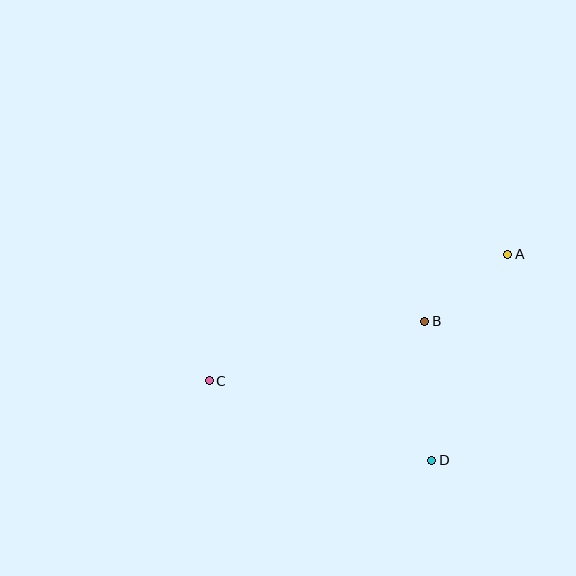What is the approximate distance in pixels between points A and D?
The distance between A and D is approximately 220 pixels.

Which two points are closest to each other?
Points A and B are closest to each other.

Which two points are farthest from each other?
Points A and C are farthest from each other.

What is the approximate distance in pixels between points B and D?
The distance between B and D is approximately 139 pixels.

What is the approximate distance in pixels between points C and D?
The distance between C and D is approximately 236 pixels.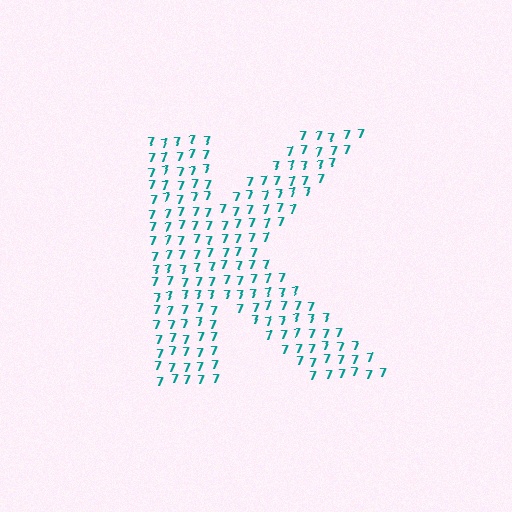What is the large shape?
The large shape is the letter K.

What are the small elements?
The small elements are digit 7's.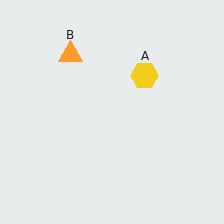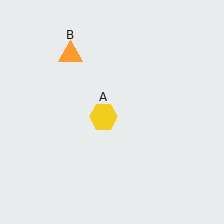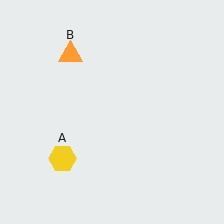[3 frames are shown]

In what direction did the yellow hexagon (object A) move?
The yellow hexagon (object A) moved down and to the left.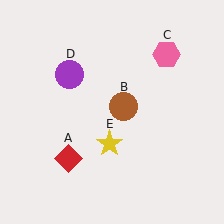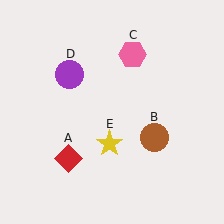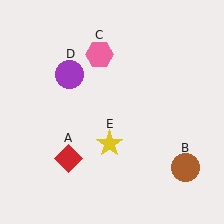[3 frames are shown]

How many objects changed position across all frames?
2 objects changed position: brown circle (object B), pink hexagon (object C).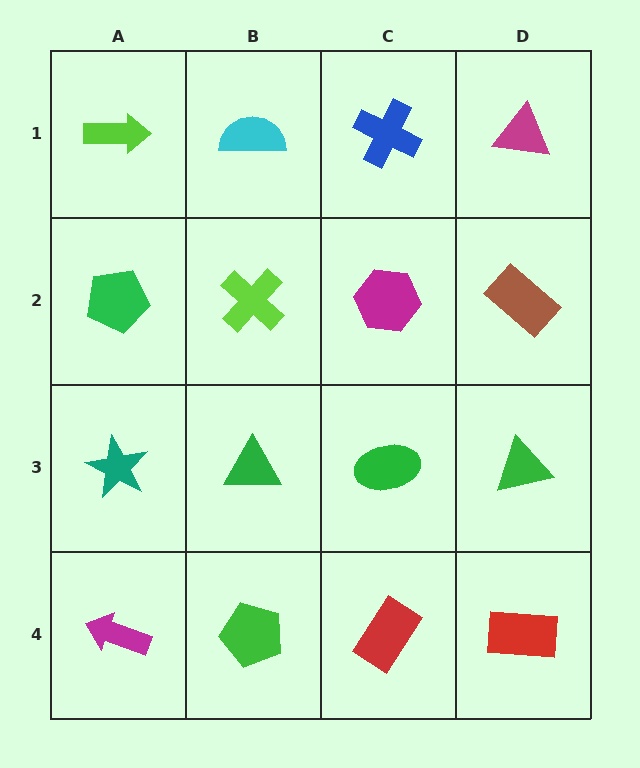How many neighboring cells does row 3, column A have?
3.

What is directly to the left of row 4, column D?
A red rectangle.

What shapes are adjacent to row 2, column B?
A cyan semicircle (row 1, column B), a green triangle (row 3, column B), a green pentagon (row 2, column A), a magenta hexagon (row 2, column C).